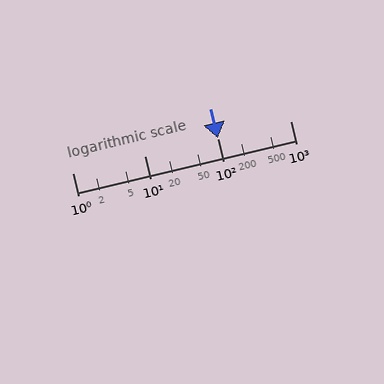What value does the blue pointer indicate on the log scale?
The pointer indicates approximately 99.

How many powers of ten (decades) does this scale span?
The scale spans 3 decades, from 1 to 1000.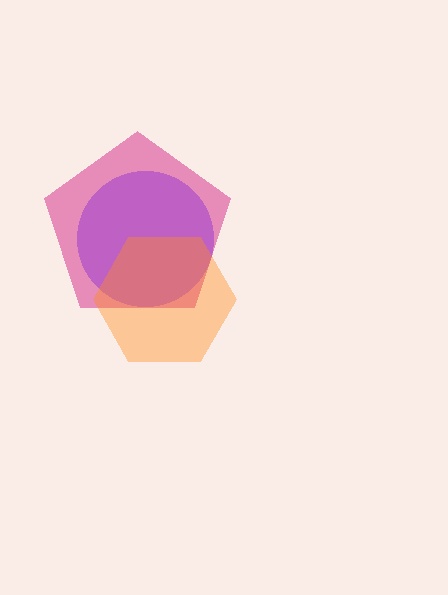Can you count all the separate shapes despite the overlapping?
Yes, there are 3 separate shapes.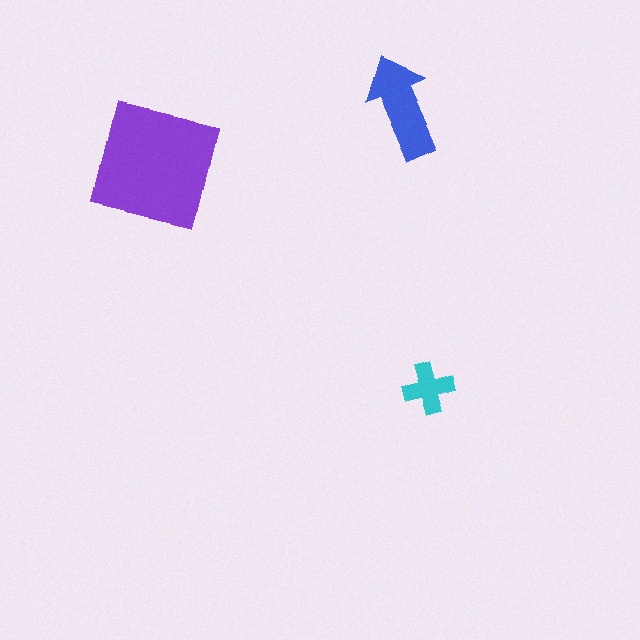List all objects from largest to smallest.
The purple square, the blue arrow, the cyan cross.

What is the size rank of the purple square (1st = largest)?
1st.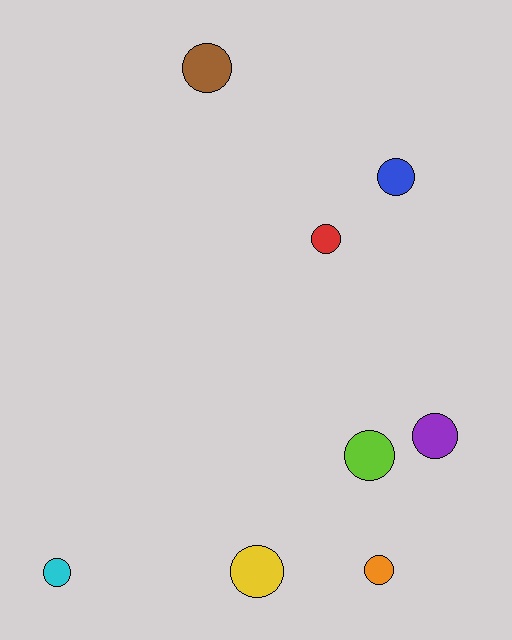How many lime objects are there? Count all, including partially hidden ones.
There is 1 lime object.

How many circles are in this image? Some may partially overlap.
There are 8 circles.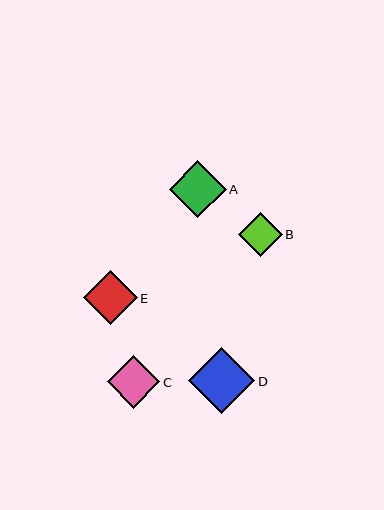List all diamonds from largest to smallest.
From largest to smallest: D, A, E, C, B.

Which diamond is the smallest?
Diamond B is the smallest with a size of approximately 44 pixels.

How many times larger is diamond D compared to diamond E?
Diamond D is approximately 1.2 times the size of diamond E.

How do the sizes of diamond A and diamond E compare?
Diamond A and diamond E are approximately the same size.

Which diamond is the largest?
Diamond D is the largest with a size of approximately 66 pixels.